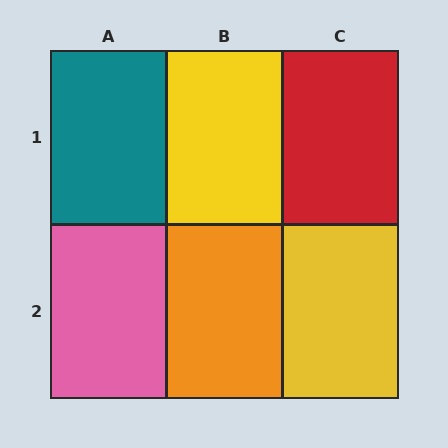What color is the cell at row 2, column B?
Orange.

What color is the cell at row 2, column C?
Yellow.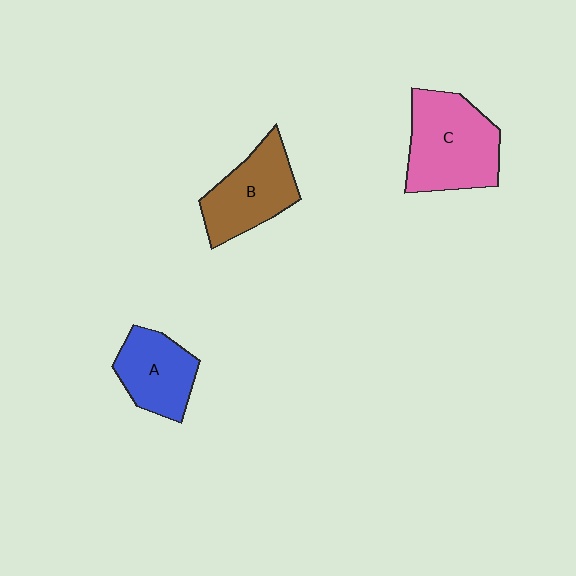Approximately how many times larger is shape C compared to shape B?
Approximately 1.3 times.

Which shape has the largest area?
Shape C (pink).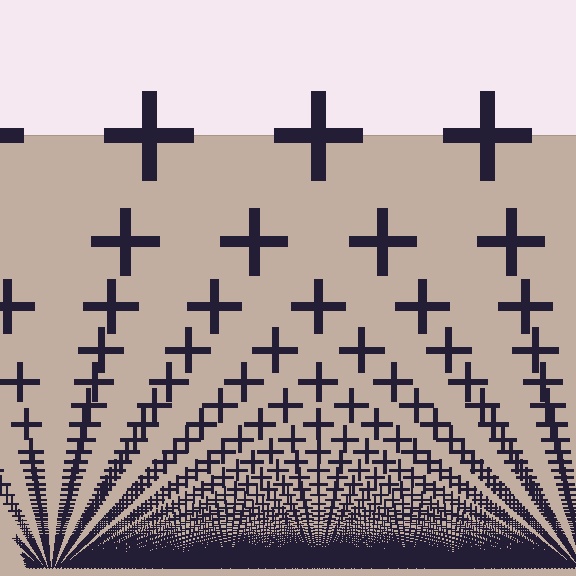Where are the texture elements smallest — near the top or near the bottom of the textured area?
Near the bottom.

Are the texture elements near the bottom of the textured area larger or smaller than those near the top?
Smaller. The gradient is inverted — elements near the bottom are smaller and denser.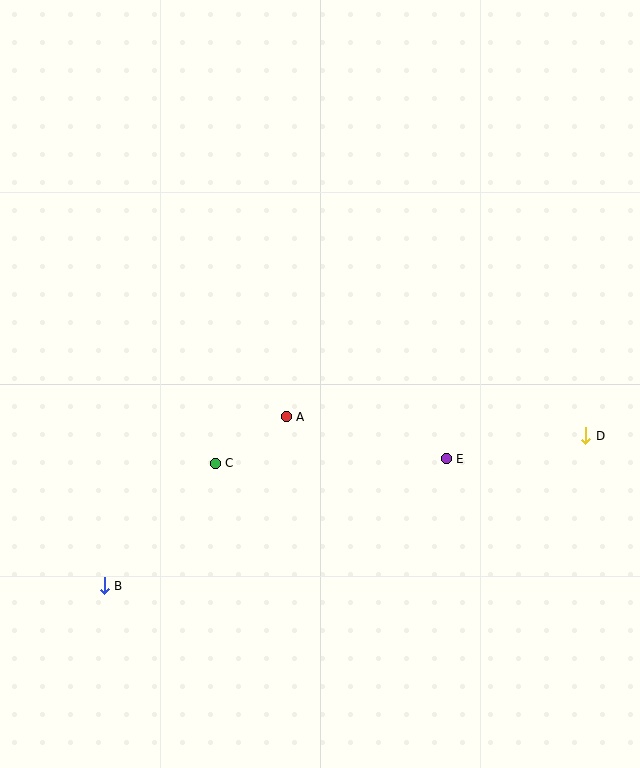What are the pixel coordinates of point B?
Point B is at (104, 586).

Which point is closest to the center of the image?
Point A at (286, 417) is closest to the center.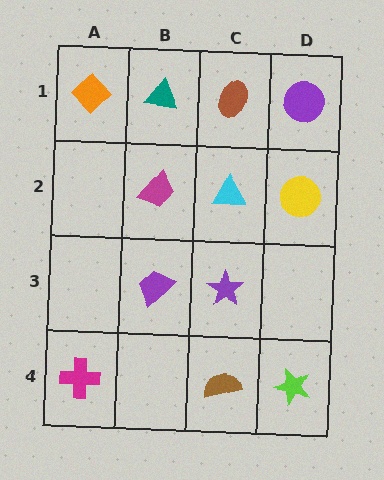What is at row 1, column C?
A brown ellipse.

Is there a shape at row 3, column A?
No, that cell is empty.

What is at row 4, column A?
A magenta cross.